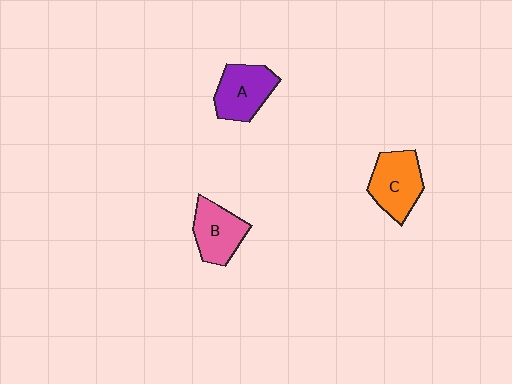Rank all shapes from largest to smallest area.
From largest to smallest: C (orange), A (purple), B (pink).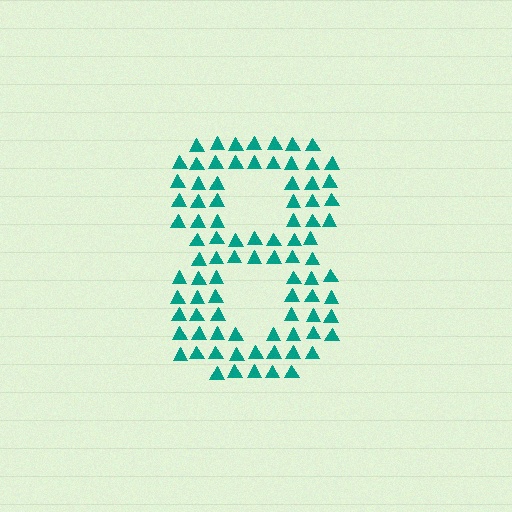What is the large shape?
The large shape is the digit 8.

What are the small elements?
The small elements are triangles.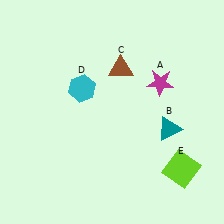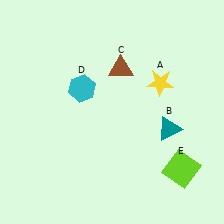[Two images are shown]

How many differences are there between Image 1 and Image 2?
There is 1 difference between the two images.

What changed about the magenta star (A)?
In Image 1, A is magenta. In Image 2, it changed to yellow.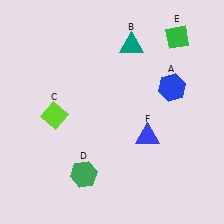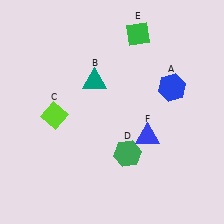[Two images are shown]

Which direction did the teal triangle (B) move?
The teal triangle (B) moved left.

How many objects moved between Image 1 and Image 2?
3 objects moved between the two images.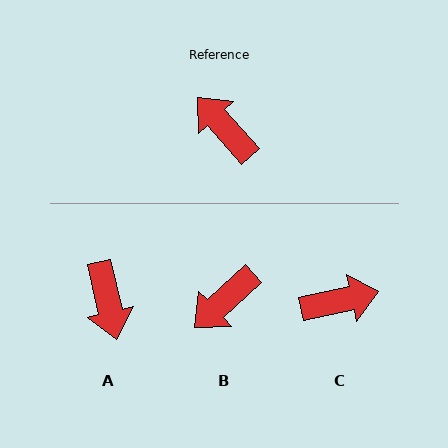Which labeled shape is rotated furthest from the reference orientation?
A, about 151 degrees away.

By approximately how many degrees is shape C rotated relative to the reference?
Approximately 120 degrees clockwise.